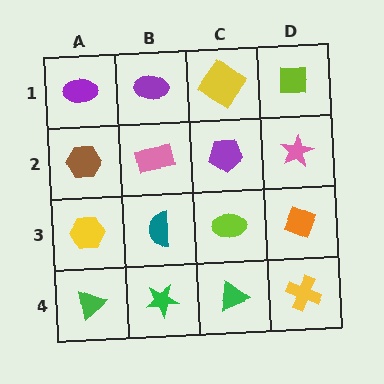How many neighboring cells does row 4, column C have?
3.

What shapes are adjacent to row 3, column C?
A purple pentagon (row 2, column C), a green triangle (row 4, column C), a teal semicircle (row 3, column B), an orange diamond (row 3, column D).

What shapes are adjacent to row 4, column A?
A yellow hexagon (row 3, column A), a green star (row 4, column B).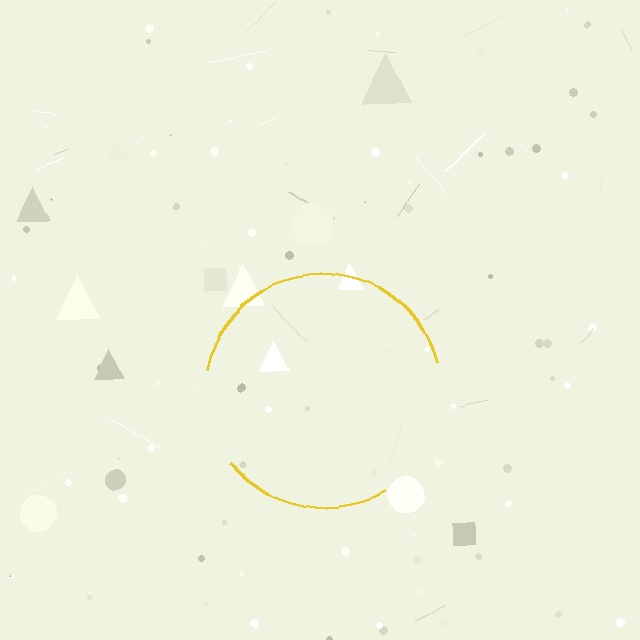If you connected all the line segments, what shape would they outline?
They would outline a circle.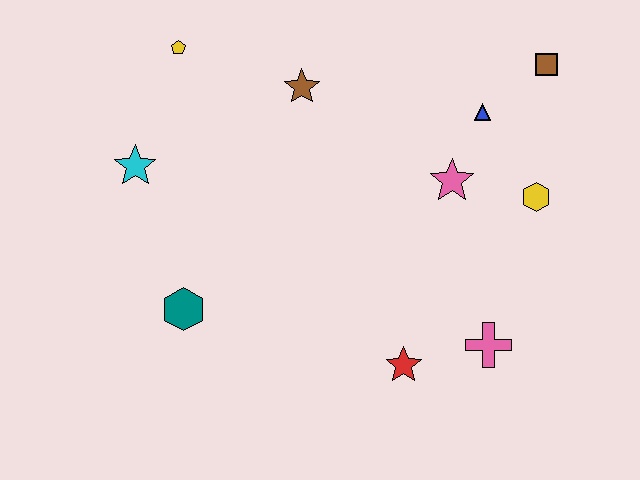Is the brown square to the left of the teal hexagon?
No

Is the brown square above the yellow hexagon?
Yes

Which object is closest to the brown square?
The blue triangle is closest to the brown square.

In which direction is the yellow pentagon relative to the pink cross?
The yellow pentagon is to the left of the pink cross.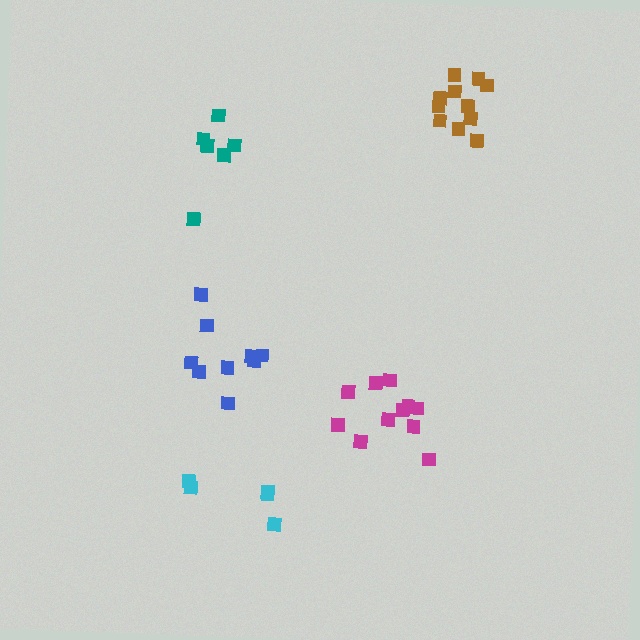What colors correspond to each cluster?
The clusters are colored: magenta, cyan, teal, blue, brown.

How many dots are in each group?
Group 1: 11 dots, Group 2: 5 dots, Group 3: 6 dots, Group 4: 9 dots, Group 5: 11 dots (42 total).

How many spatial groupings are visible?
There are 5 spatial groupings.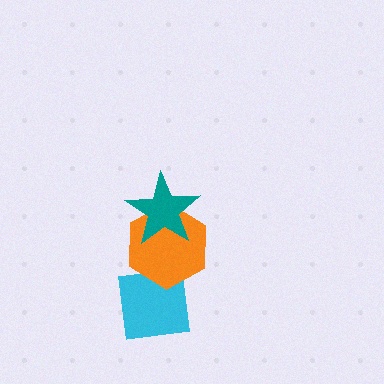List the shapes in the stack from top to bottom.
From top to bottom: the teal star, the orange hexagon, the cyan square.